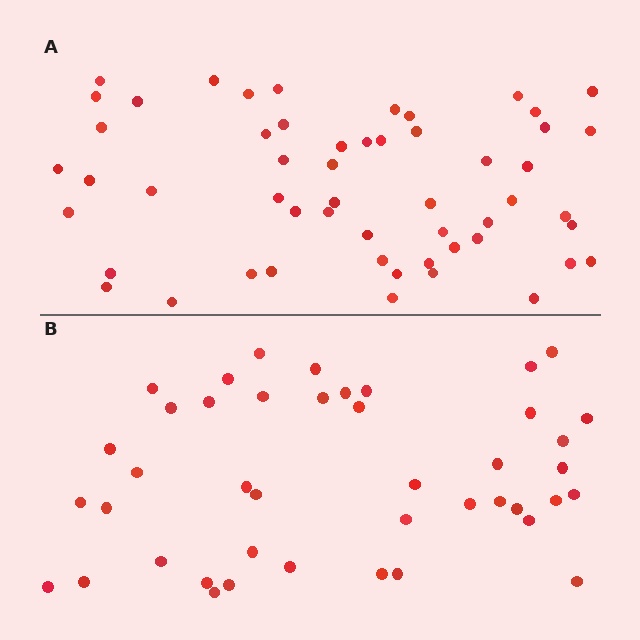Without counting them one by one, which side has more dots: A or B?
Region A (the top region) has more dots.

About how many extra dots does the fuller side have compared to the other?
Region A has roughly 12 or so more dots than region B.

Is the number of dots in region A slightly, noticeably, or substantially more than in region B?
Region A has noticeably more, but not dramatically so. The ratio is roughly 1.3 to 1.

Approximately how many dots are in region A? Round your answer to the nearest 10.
About 50 dots. (The exact count is 54, which rounds to 50.)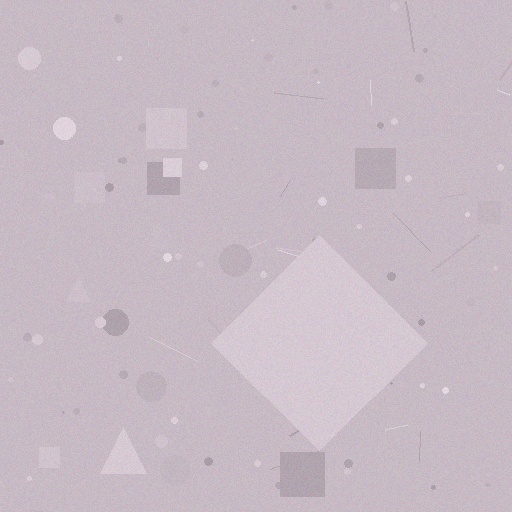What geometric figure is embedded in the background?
A diamond is embedded in the background.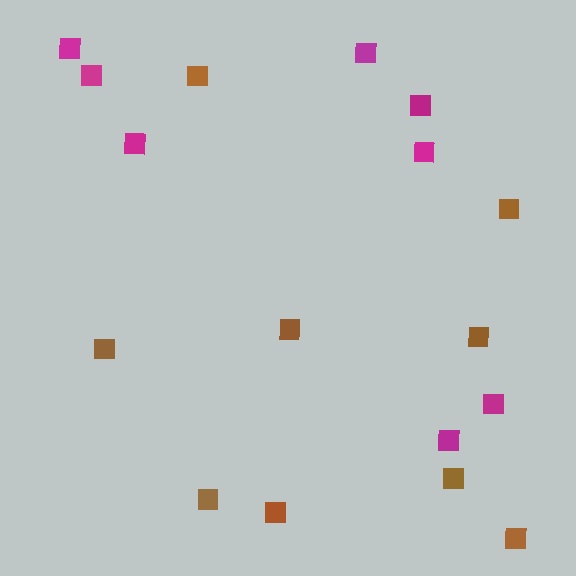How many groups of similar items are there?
There are 2 groups: one group of magenta squares (8) and one group of brown squares (9).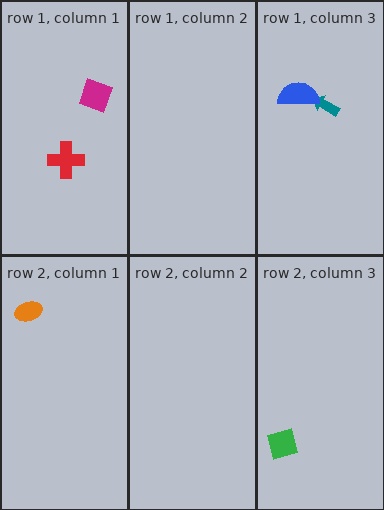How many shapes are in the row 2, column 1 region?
1.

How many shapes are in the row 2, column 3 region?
1.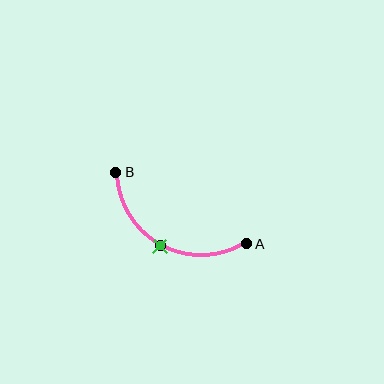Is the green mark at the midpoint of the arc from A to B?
Yes. The green mark lies on the arc at equal arc-length from both A and B — it is the arc midpoint.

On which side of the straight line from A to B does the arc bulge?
The arc bulges below the straight line connecting A and B.